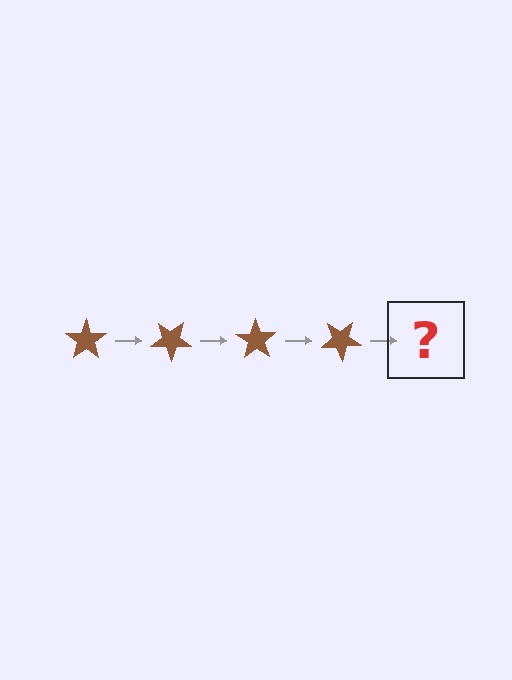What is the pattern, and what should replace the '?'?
The pattern is that the star rotates 35 degrees each step. The '?' should be a brown star rotated 140 degrees.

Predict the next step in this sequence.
The next step is a brown star rotated 140 degrees.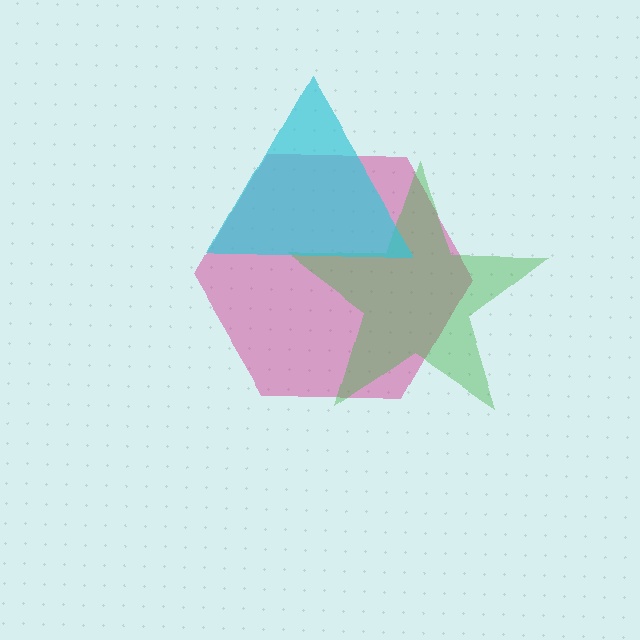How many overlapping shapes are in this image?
There are 3 overlapping shapes in the image.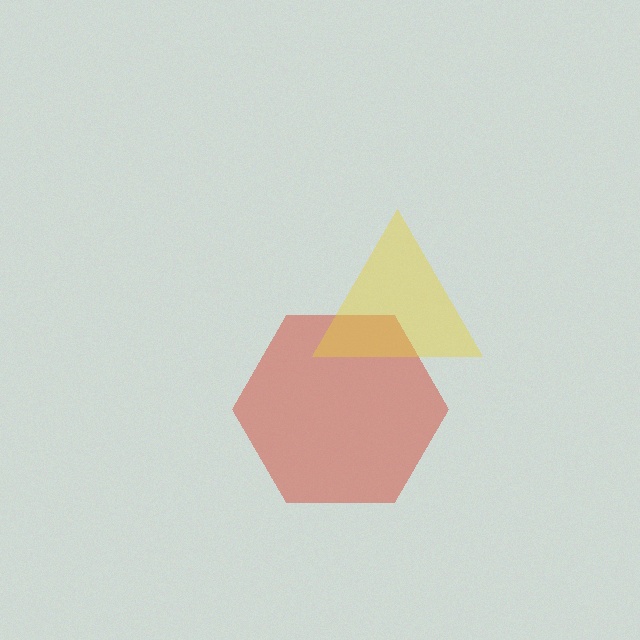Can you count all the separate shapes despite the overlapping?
Yes, there are 2 separate shapes.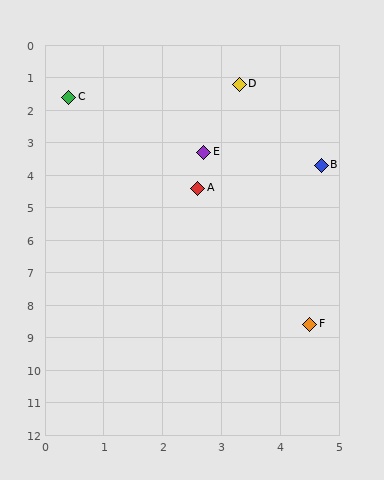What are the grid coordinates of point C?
Point C is at approximately (0.4, 1.6).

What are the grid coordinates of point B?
Point B is at approximately (4.7, 3.7).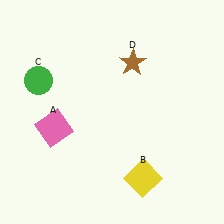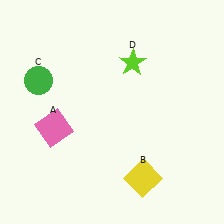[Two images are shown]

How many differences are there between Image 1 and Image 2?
There is 1 difference between the two images.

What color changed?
The star (D) changed from brown in Image 1 to lime in Image 2.